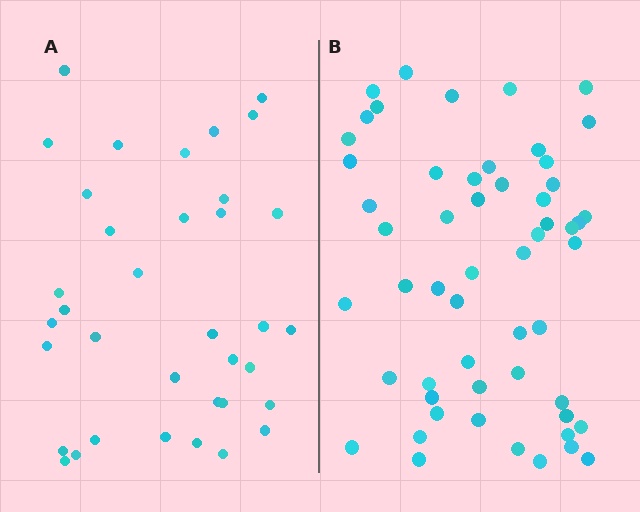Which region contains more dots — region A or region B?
Region B (the right region) has more dots.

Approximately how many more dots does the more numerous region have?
Region B has approximately 20 more dots than region A.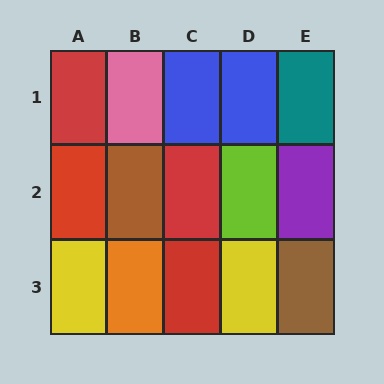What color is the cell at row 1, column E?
Teal.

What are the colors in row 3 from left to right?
Yellow, orange, red, yellow, brown.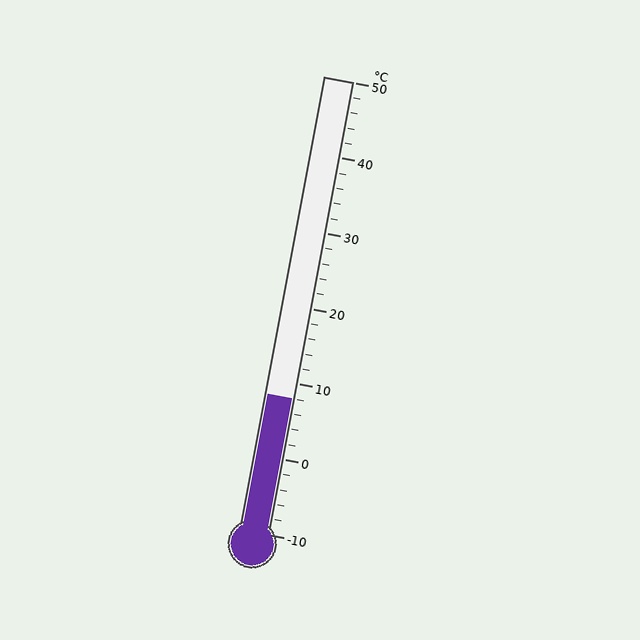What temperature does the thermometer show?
The thermometer shows approximately 8°C.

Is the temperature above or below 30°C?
The temperature is below 30°C.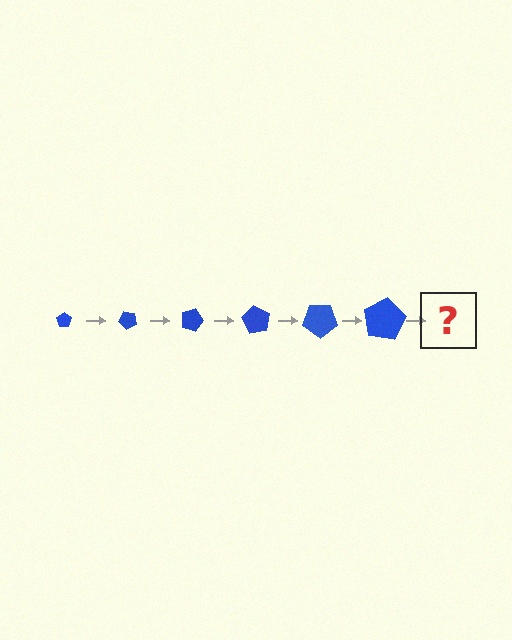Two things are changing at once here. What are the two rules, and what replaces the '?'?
The two rules are that the pentagon grows larger each step and it rotates 45 degrees each step. The '?' should be a pentagon, larger than the previous one and rotated 270 degrees from the start.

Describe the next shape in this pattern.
It should be a pentagon, larger than the previous one and rotated 270 degrees from the start.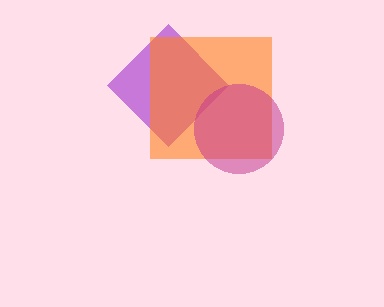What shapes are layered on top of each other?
The layered shapes are: a purple diamond, an orange square, a magenta circle.